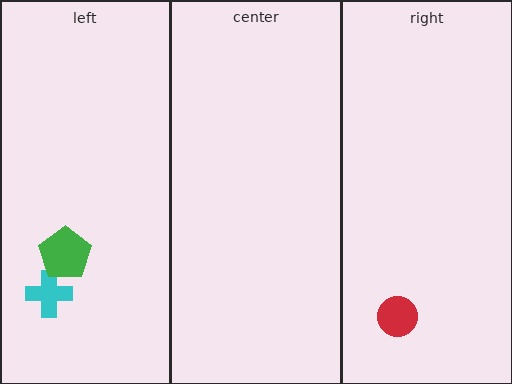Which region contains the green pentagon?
The left region.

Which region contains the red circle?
The right region.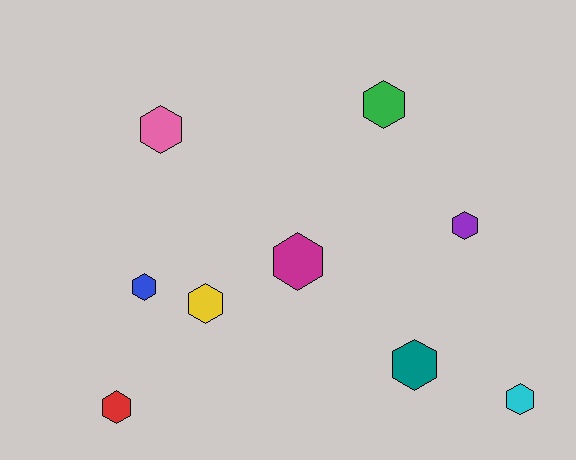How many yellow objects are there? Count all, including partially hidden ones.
There is 1 yellow object.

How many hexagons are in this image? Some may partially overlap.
There are 9 hexagons.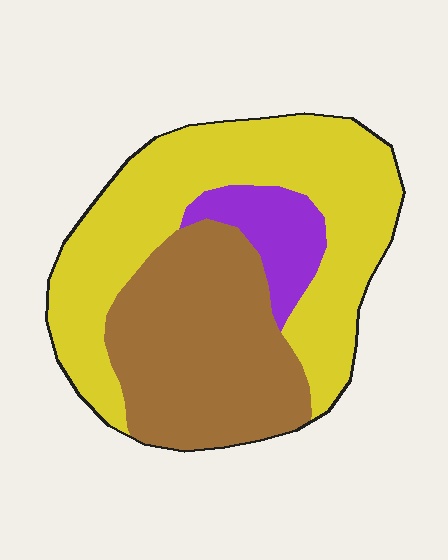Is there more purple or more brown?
Brown.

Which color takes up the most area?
Yellow, at roughly 50%.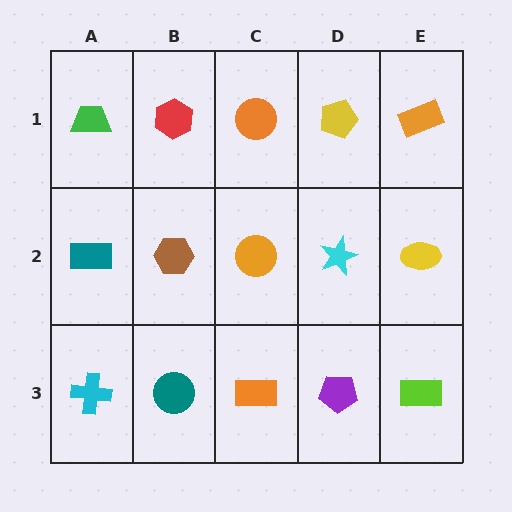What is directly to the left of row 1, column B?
A green trapezoid.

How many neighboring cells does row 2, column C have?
4.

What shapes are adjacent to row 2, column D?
A yellow pentagon (row 1, column D), a purple pentagon (row 3, column D), an orange circle (row 2, column C), a yellow ellipse (row 2, column E).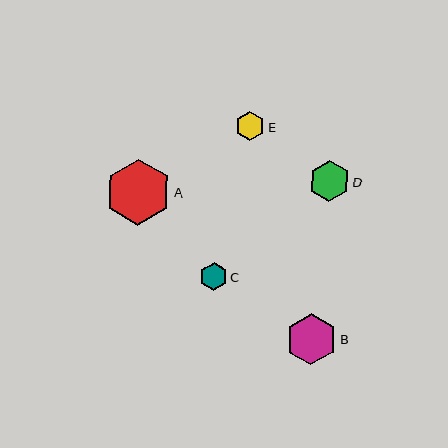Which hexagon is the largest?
Hexagon A is the largest with a size of approximately 66 pixels.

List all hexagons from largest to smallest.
From largest to smallest: A, B, D, E, C.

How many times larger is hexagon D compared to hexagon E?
Hexagon D is approximately 1.4 times the size of hexagon E.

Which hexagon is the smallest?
Hexagon C is the smallest with a size of approximately 28 pixels.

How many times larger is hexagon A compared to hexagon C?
Hexagon A is approximately 2.4 times the size of hexagon C.